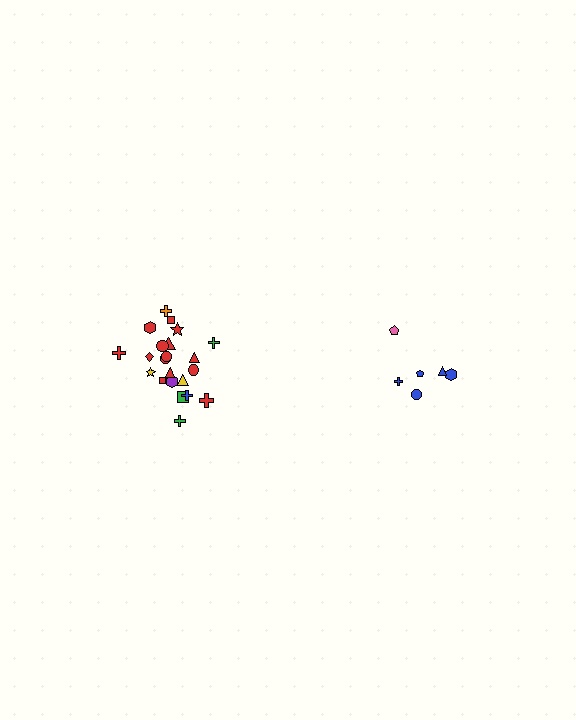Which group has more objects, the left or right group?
The left group.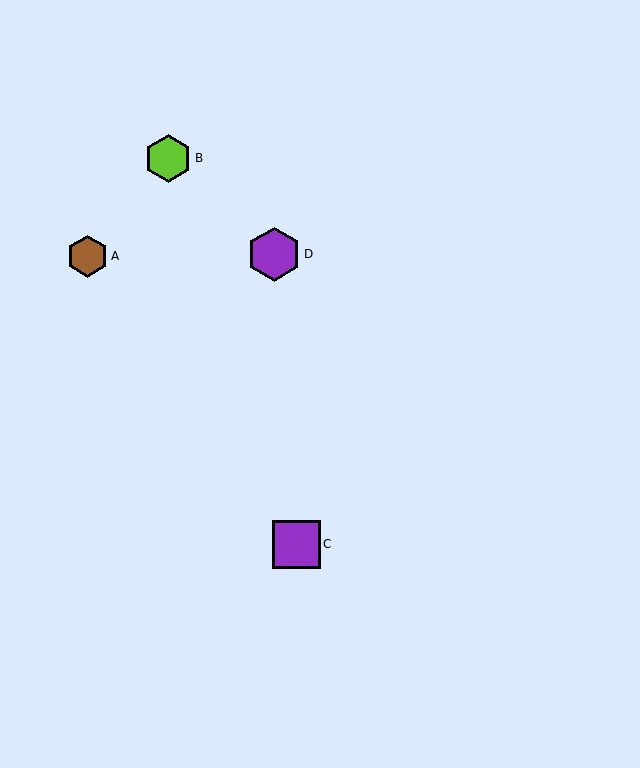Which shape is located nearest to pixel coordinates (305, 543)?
The purple square (labeled C) at (296, 544) is nearest to that location.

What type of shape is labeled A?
Shape A is a brown hexagon.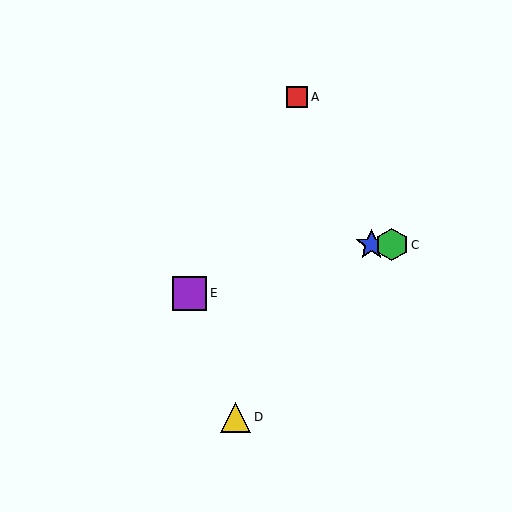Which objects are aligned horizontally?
Objects B, C are aligned horizontally.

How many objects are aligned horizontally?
2 objects (B, C) are aligned horizontally.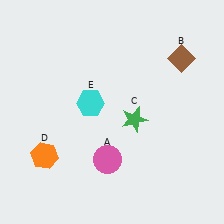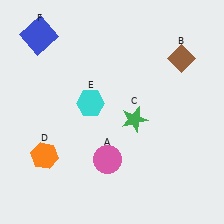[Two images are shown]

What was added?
A blue square (F) was added in Image 2.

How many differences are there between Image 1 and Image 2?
There is 1 difference between the two images.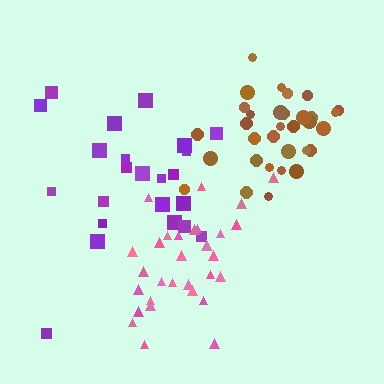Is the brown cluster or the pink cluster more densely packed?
Brown.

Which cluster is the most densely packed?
Brown.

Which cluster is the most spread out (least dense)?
Purple.